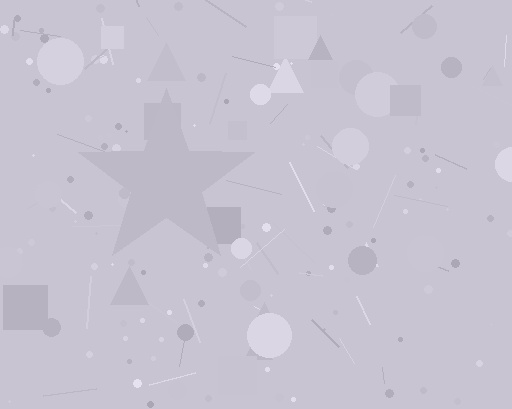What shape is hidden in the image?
A star is hidden in the image.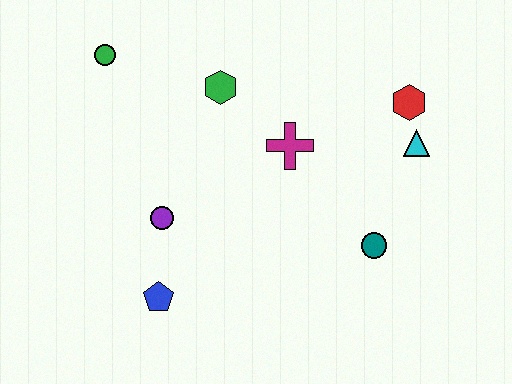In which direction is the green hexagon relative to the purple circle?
The green hexagon is above the purple circle.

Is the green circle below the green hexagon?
No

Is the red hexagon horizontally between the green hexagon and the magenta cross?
No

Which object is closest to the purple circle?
The blue pentagon is closest to the purple circle.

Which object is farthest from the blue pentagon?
The red hexagon is farthest from the blue pentagon.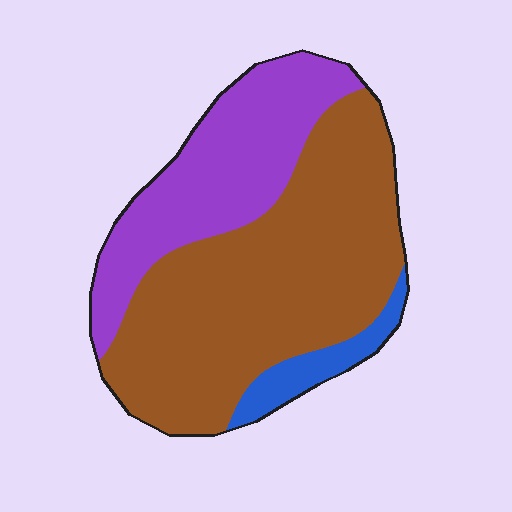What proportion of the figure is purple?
Purple covers 32% of the figure.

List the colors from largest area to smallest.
From largest to smallest: brown, purple, blue.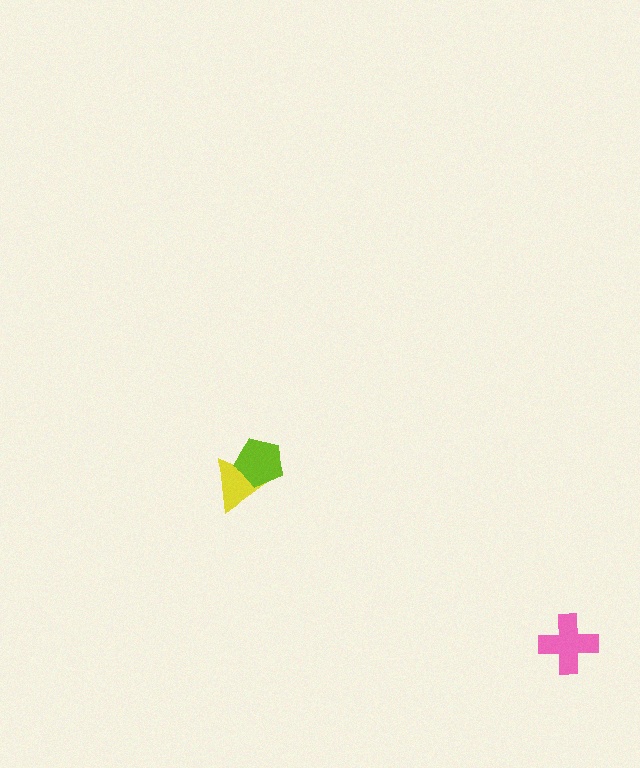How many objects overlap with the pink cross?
0 objects overlap with the pink cross.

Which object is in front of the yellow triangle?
The lime pentagon is in front of the yellow triangle.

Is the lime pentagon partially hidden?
No, no other shape covers it.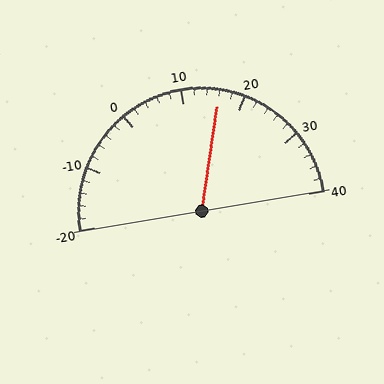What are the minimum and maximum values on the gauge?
The gauge ranges from -20 to 40.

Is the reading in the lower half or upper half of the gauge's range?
The reading is in the upper half of the range (-20 to 40).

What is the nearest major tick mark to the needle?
The nearest major tick mark is 20.